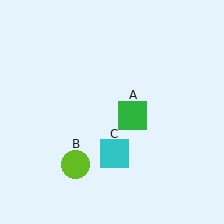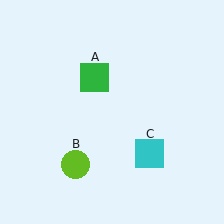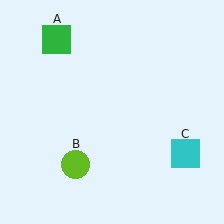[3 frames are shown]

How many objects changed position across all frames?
2 objects changed position: green square (object A), cyan square (object C).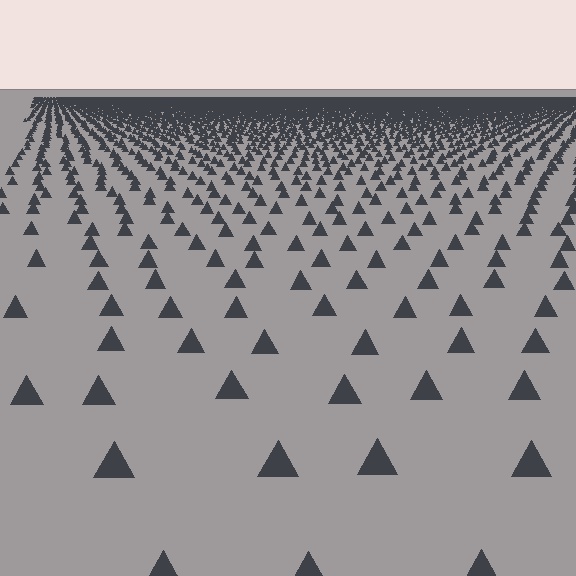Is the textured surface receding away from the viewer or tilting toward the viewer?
The surface is receding away from the viewer. Texture elements get smaller and denser toward the top.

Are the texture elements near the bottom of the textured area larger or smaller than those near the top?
Larger. Near the bottom, elements are closer to the viewer and appear at a bigger on-screen size.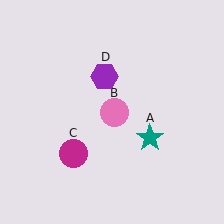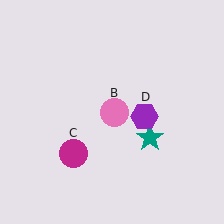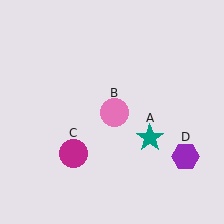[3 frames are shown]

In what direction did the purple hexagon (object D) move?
The purple hexagon (object D) moved down and to the right.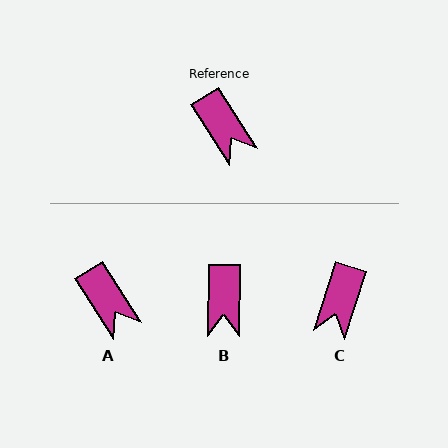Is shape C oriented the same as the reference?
No, it is off by about 50 degrees.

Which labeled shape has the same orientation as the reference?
A.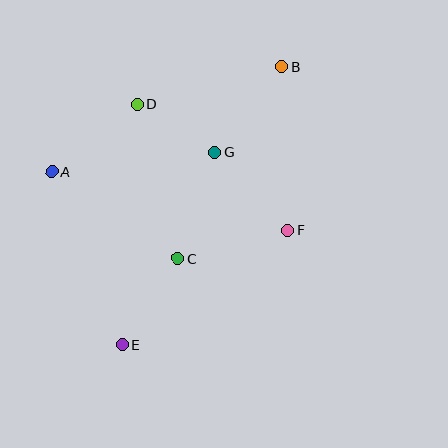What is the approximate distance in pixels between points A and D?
The distance between A and D is approximately 109 pixels.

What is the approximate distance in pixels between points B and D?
The distance between B and D is approximately 149 pixels.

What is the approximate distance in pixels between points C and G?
The distance between C and G is approximately 113 pixels.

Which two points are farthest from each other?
Points B and E are farthest from each other.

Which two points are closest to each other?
Points D and G are closest to each other.